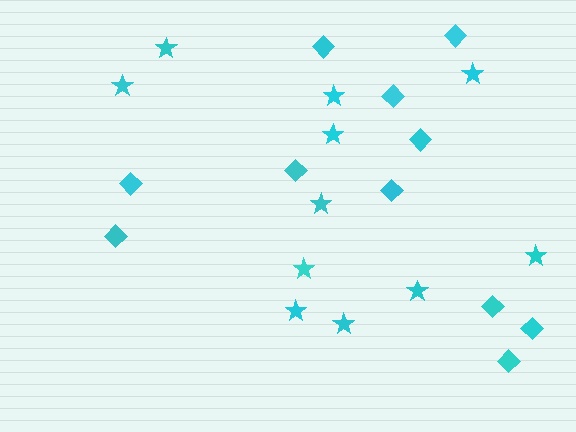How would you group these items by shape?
There are 2 groups: one group of diamonds (11) and one group of stars (11).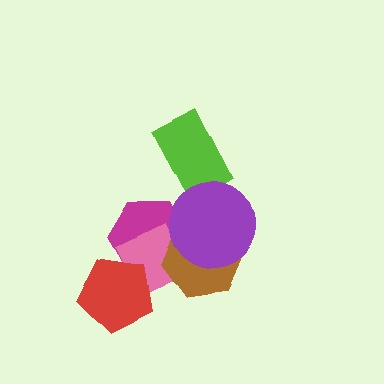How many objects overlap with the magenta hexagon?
4 objects overlap with the magenta hexagon.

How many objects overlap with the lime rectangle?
1 object overlaps with the lime rectangle.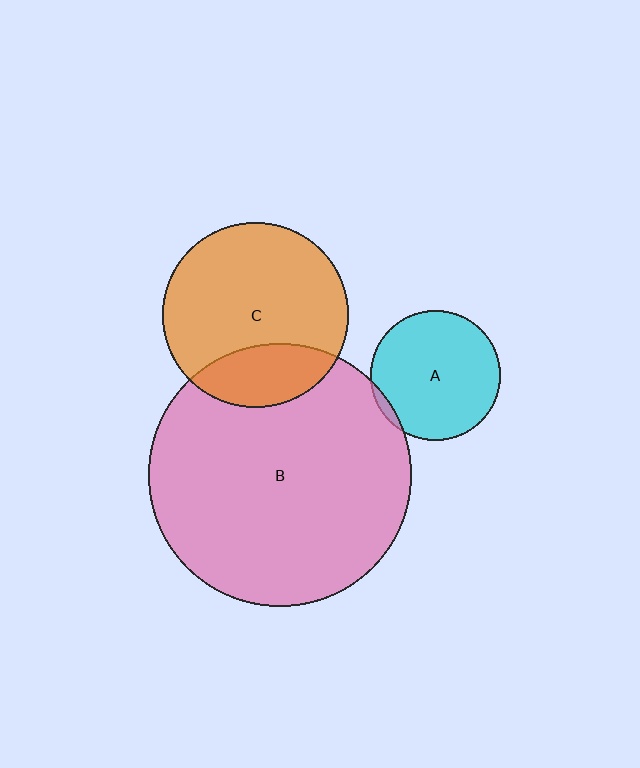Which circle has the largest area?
Circle B (pink).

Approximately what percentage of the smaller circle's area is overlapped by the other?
Approximately 25%.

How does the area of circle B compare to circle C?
Approximately 2.0 times.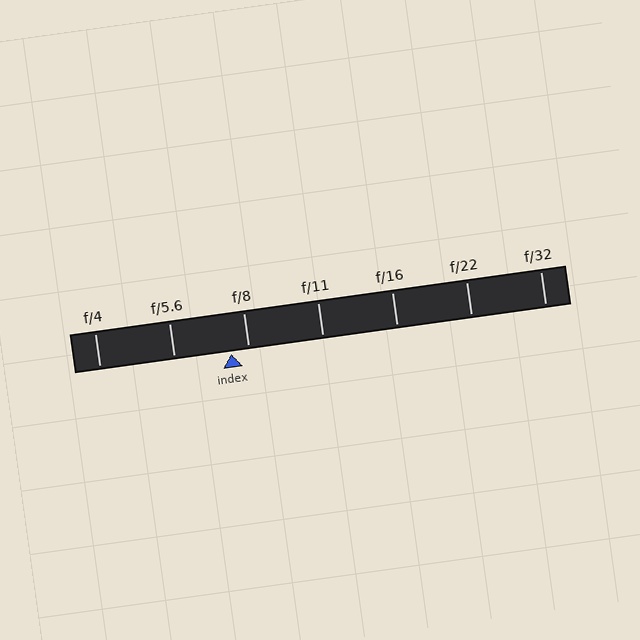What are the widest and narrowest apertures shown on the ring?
The widest aperture shown is f/4 and the narrowest is f/32.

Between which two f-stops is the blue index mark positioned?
The index mark is between f/5.6 and f/8.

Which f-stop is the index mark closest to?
The index mark is closest to f/8.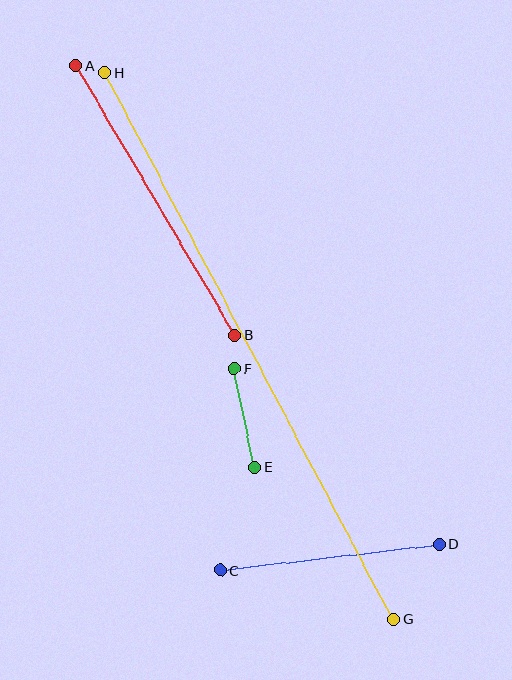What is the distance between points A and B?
The distance is approximately 313 pixels.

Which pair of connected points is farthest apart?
Points G and H are farthest apart.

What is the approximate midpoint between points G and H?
The midpoint is at approximately (249, 346) pixels.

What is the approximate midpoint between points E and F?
The midpoint is at approximately (245, 418) pixels.